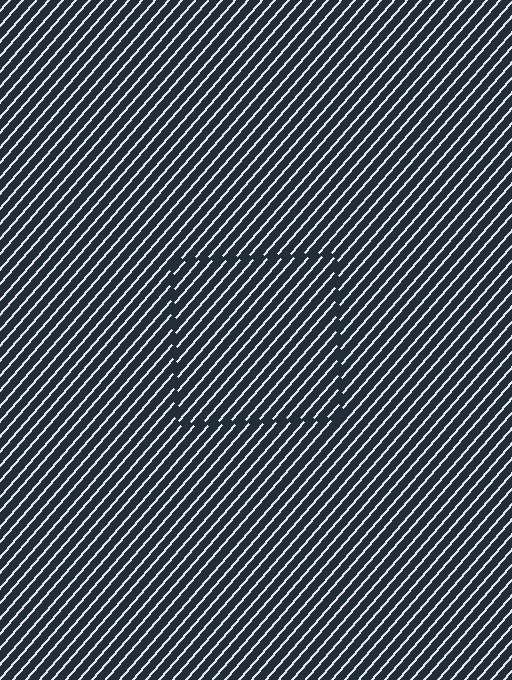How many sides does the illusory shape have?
4 sides — the line-ends trace a square.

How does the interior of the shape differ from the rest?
The interior of the shape contains the same grating, shifted by half a period — the contour is defined by the phase discontinuity where line-ends from the inner and outer gratings abut.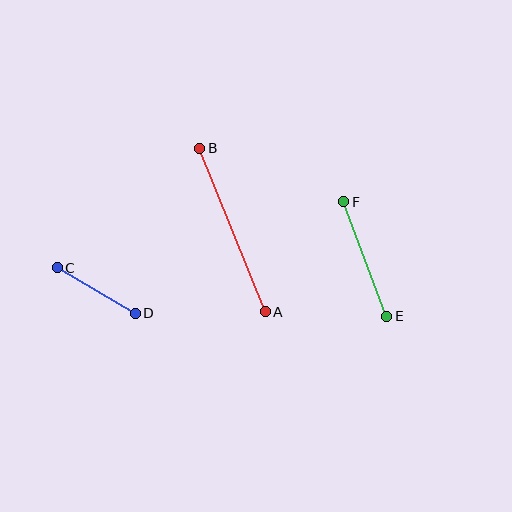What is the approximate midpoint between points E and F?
The midpoint is at approximately (365, 259) pixels.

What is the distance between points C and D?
The distance is approximately 90 pixels.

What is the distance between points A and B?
The distance is approximately 176 pixels.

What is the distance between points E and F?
The distance is approximately 122 pixels.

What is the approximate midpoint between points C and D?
The midpoint is at approximately (96, 291) pixels.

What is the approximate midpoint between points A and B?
The midpoint is at approximately (232, 230) pixels.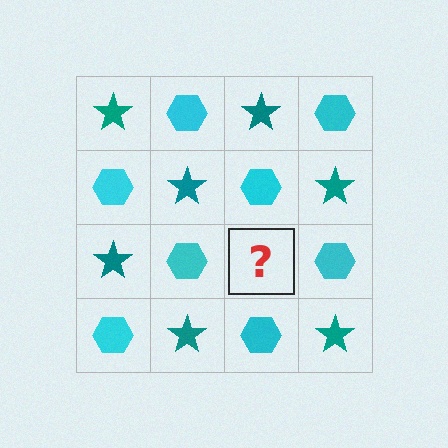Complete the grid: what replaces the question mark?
The question mark should be replaced with a teal star.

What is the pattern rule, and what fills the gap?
The rule is that it alternates teal star and cyan hexagon in a checkerboard pattern. The gap should be filled with a teal star.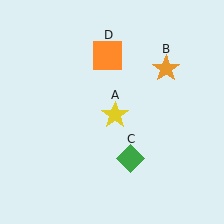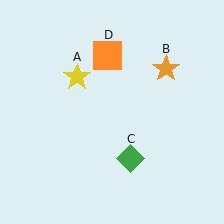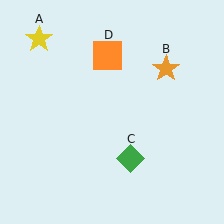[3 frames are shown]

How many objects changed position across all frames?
1 object changed position: yellow star (object A).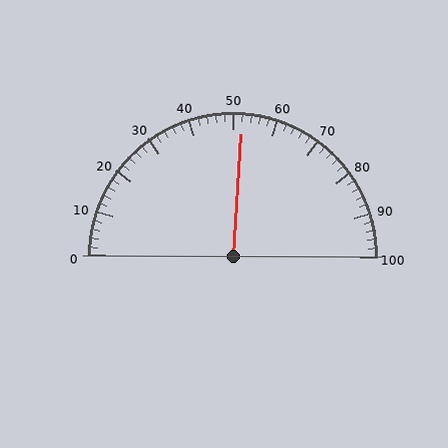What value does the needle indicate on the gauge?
The needle indicates approximately 52.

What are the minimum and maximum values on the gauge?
The gauge ranges from 0 to 100.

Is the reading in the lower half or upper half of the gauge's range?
The reading is in the upper half of the range (0 to 100).